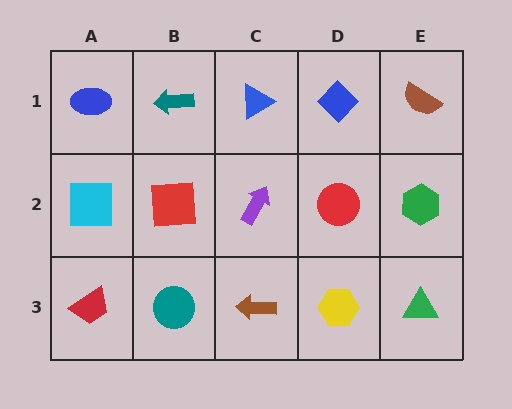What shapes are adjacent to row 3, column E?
A green hexagon (row 2, column E), a yellow hexagon (row 3, column D).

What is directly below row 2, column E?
A green triangle.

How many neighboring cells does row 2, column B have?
4.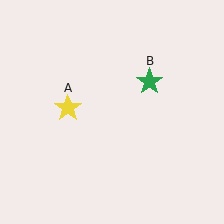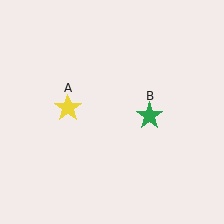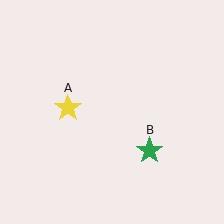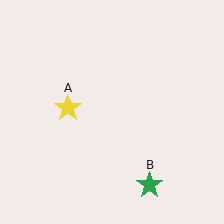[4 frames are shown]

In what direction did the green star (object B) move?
The green star (object B) moved down.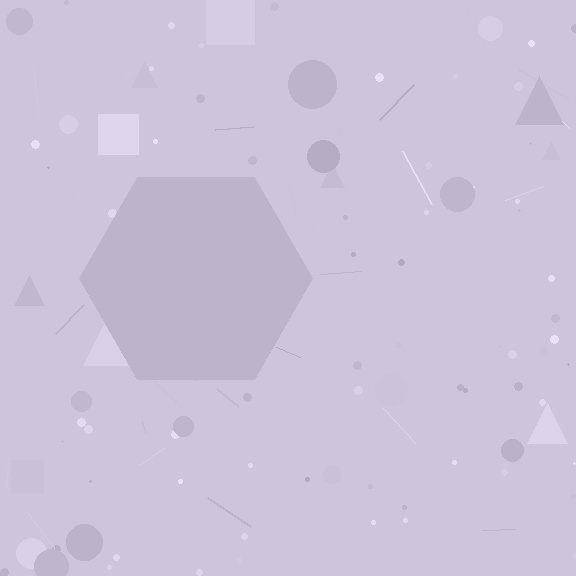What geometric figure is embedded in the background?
A hexagon is embedded in the background.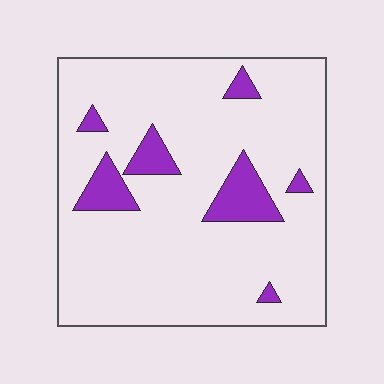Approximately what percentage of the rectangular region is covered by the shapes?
Approximately 10%.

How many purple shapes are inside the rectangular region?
7.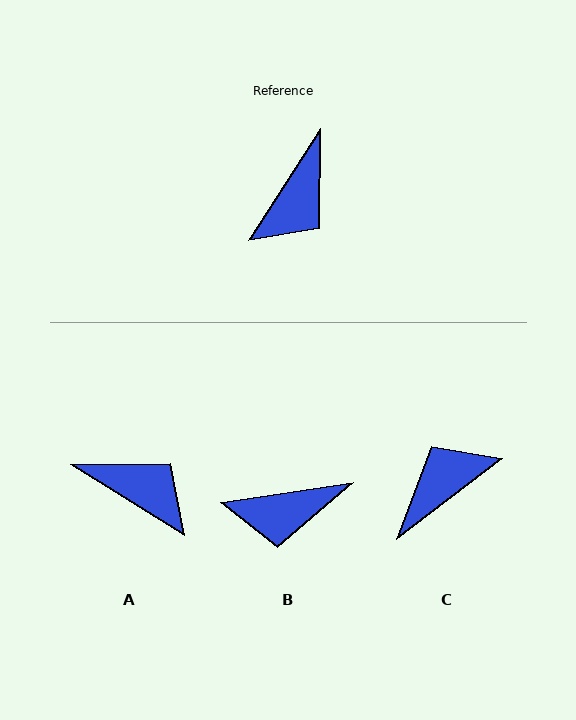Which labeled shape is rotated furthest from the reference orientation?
C, about 160 degrees away.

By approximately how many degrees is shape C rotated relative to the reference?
Approximately 160 degrees counter-clockwise.